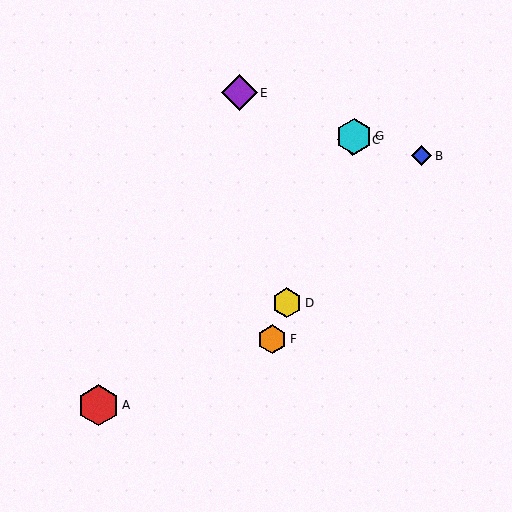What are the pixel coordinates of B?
Object B is at (422, 156).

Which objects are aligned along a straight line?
Objects C, D, F, G are aligned along a straight line.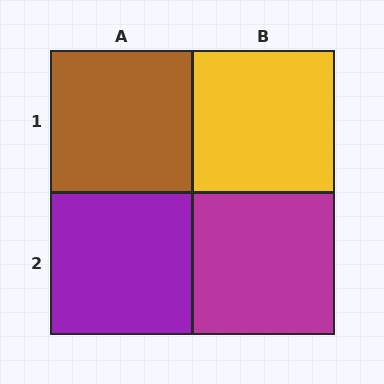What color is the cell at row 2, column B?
Magenta.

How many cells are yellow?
1 cell is yellow.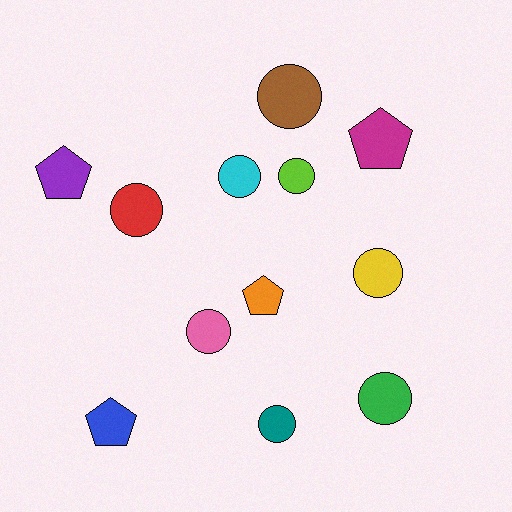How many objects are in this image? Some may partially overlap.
There are 12 objects.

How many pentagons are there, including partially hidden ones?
There are 4 pentagons.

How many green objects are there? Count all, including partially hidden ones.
There is 1 green object.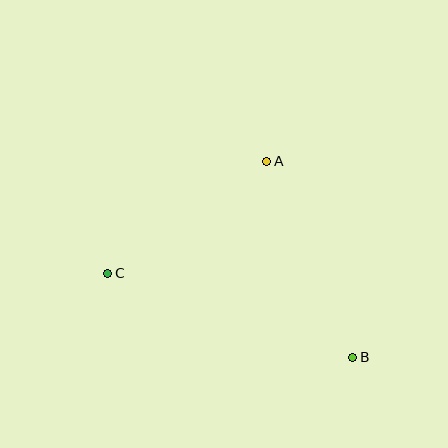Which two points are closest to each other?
Points A and C are closest to each other.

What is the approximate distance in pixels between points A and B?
The distance between A and B is approximately 214 pixels.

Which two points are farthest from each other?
Points B and C are farthest from each other.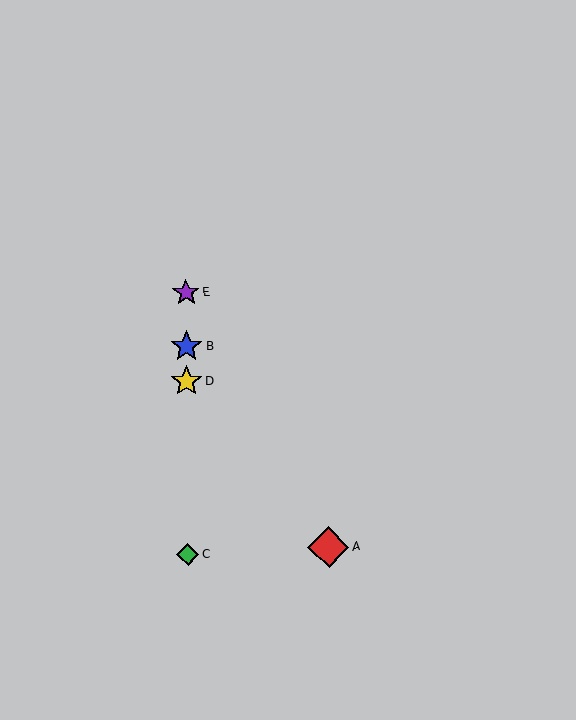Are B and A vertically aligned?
No, B is at x≈186 and A is at x≈329.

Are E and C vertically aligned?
Yes, both are at x≈186.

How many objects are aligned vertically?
4 objects (B, C, D, E) are aligned vertically.